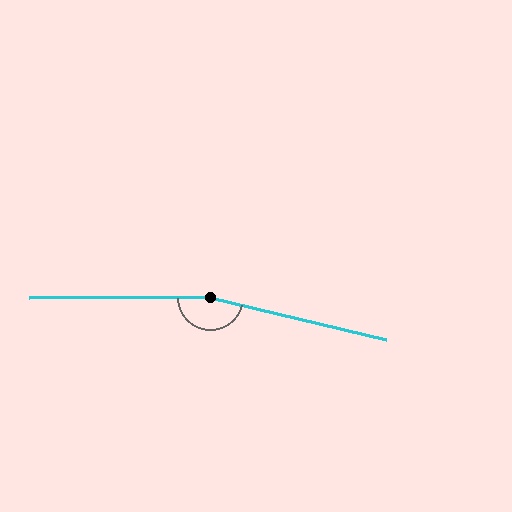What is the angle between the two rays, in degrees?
Approximately 166 degrees.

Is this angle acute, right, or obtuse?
It is obtuse.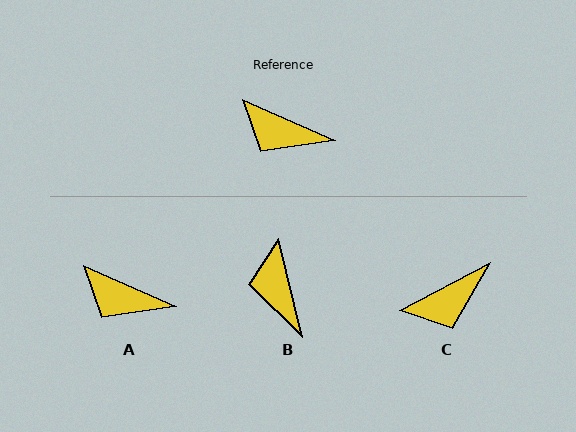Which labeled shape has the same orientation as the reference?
A.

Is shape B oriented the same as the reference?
No, it is off by about 52 degrees.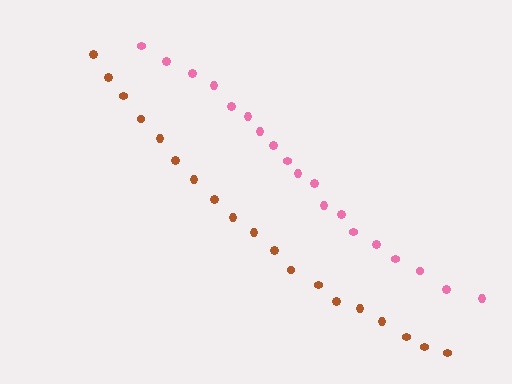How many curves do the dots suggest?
There are 2 distinct paths.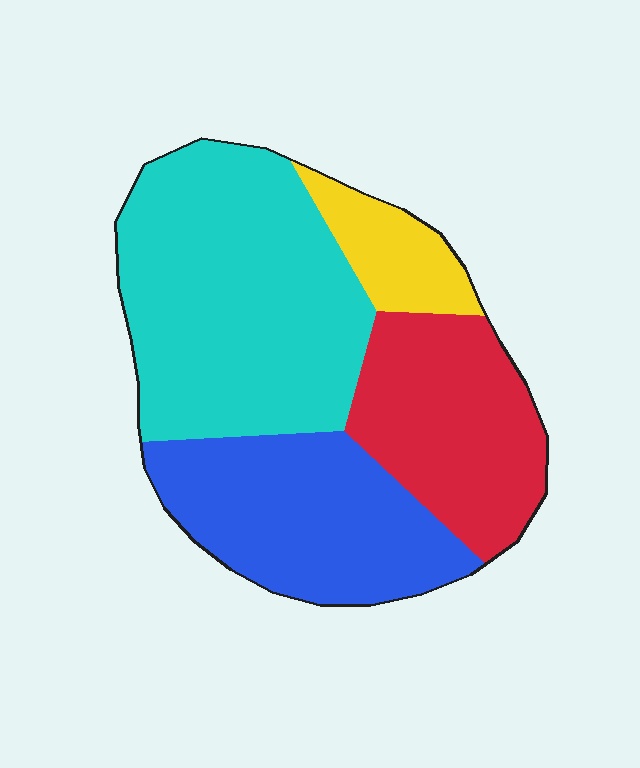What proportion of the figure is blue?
Blue covers roughly 25% of the figure.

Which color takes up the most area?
Cyan, at roughly 40%.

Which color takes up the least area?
Yellow, at roughly 10%.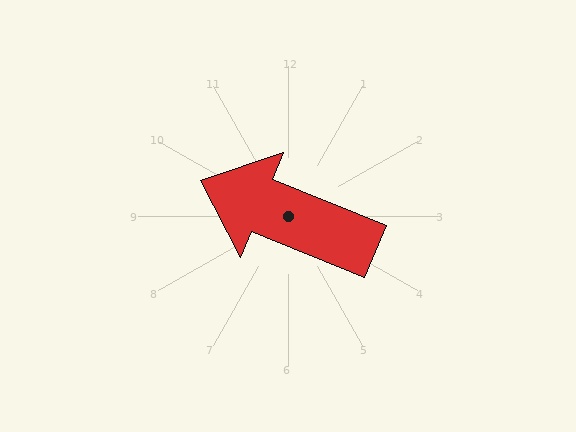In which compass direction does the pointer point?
West.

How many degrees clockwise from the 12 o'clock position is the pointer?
Approximately 292 degrees.